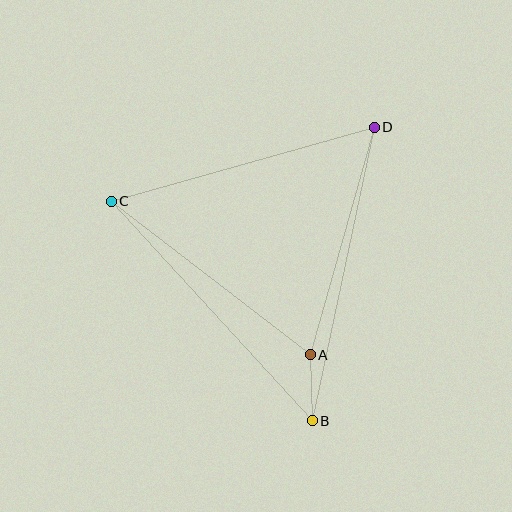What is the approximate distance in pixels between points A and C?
The distance between A and C is approximately 251 pixels.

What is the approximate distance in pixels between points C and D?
The distance between C and D is approximately 273 pixels.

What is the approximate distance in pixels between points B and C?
The distance between B and C is approximately 297 pixels.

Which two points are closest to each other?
Points A and B are closest to each other.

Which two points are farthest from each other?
Points B and D are farthest from each other.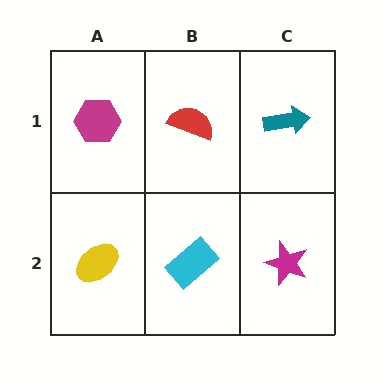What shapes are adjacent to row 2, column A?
A magenta hexagon (row 1, column A), a cyan rectangle (row 2, column B).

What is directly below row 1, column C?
A magenta star.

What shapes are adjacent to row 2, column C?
A teal arrow (row 1, column C), a cyan rectangle (row 2, column B).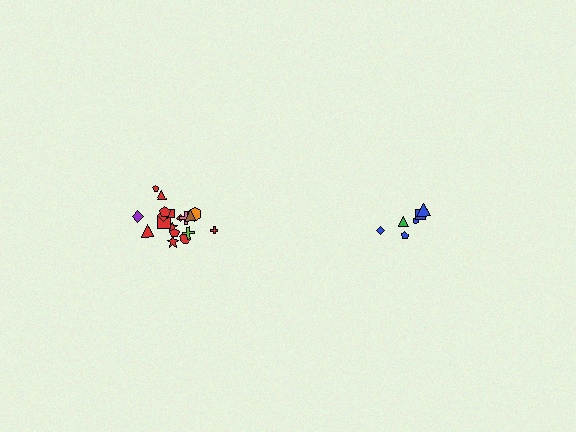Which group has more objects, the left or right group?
The left group.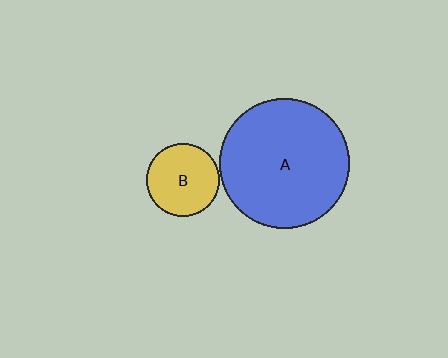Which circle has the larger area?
Circle A (blue).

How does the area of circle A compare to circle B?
Approximately 3.1 times.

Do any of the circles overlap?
No, none of the circles overlap.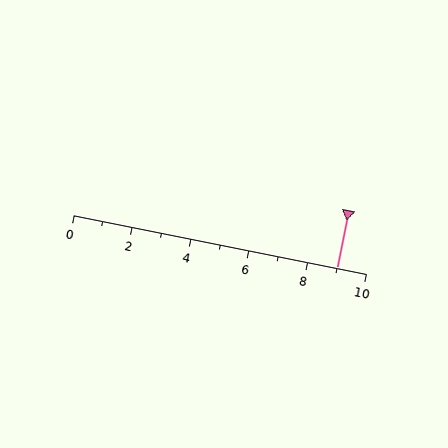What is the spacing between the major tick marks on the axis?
The major ticks are spaced 2 apart.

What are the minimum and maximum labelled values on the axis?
The axis runs from 0 to 10.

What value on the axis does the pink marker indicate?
The marker indicates approximately 9.